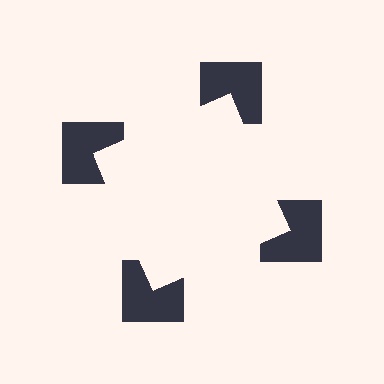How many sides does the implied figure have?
4 sides.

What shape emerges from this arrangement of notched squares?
An illusory square — its edges are inferred from the aligned wedge cuts in the notched squares, not physically drawn.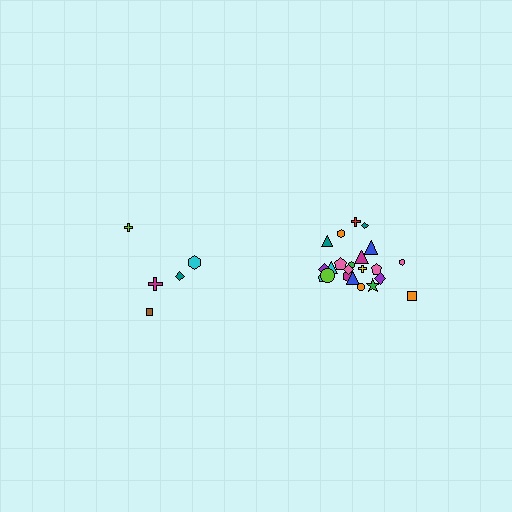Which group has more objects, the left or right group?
The right group.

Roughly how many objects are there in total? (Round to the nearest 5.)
Roughly 25 objects in total.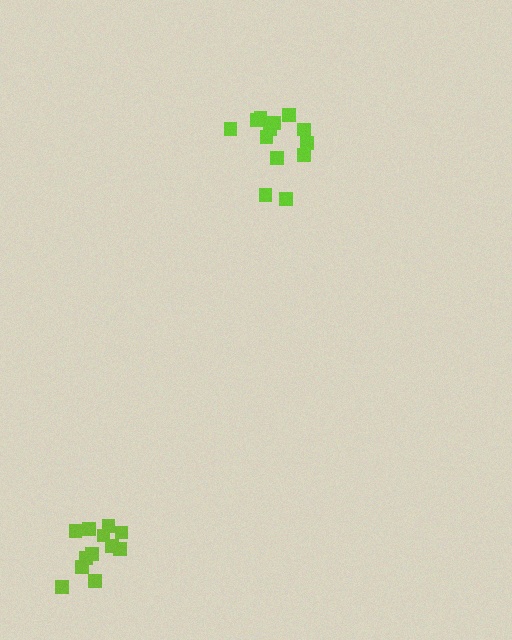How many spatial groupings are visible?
There are 2 spatial groupings.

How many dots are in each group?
Group 1: 13 dots, Group 2: 12 dots (25 total).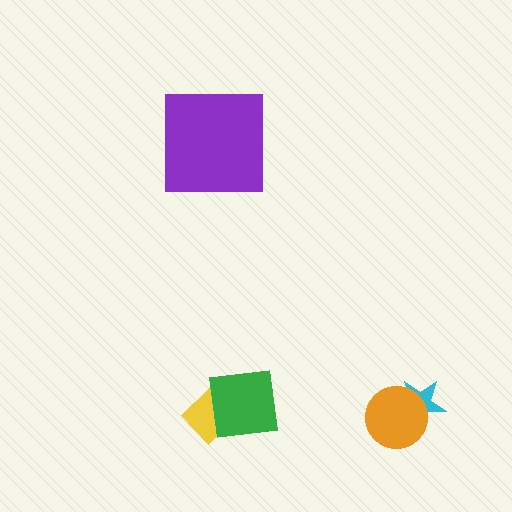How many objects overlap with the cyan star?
1 object overlaps with the cyan star.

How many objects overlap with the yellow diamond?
1 object overlaps with the yellow diamond.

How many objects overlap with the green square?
1 object overlaps with the green square.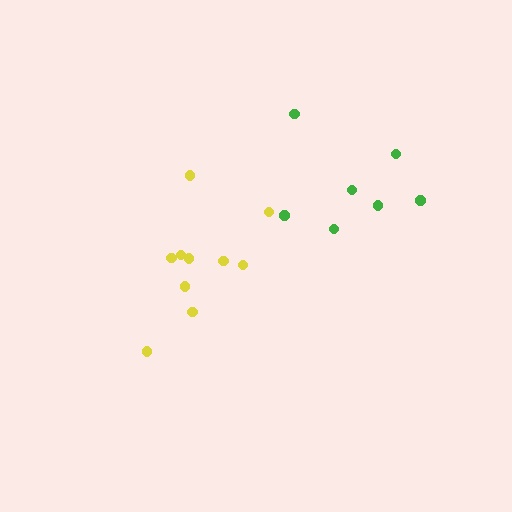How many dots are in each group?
Group 1: 10 dots, Group 2: 7 dots (17 total).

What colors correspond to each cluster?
The clusters are colored: yellow, green.